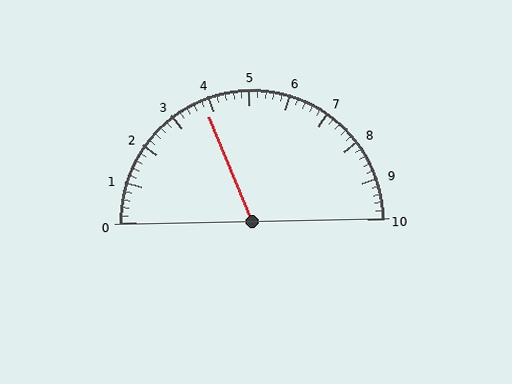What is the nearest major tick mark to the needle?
The nearest major tick mark is 4.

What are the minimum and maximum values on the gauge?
The gauge ranges from 0 to 10.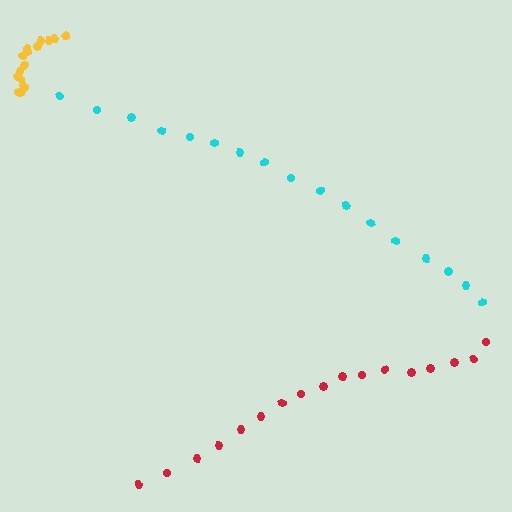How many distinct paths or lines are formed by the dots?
There are 3 distinct paths.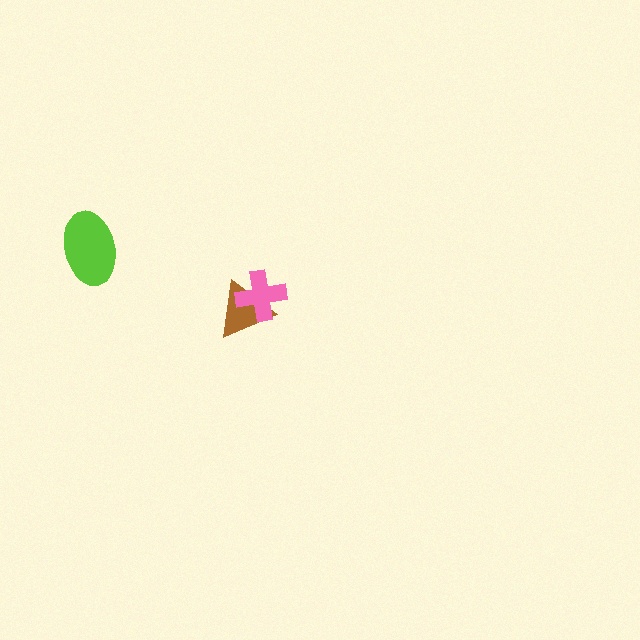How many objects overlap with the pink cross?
1 object overlaps with the pink cross.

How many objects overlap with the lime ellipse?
0 objects overlap with the lime ellipse.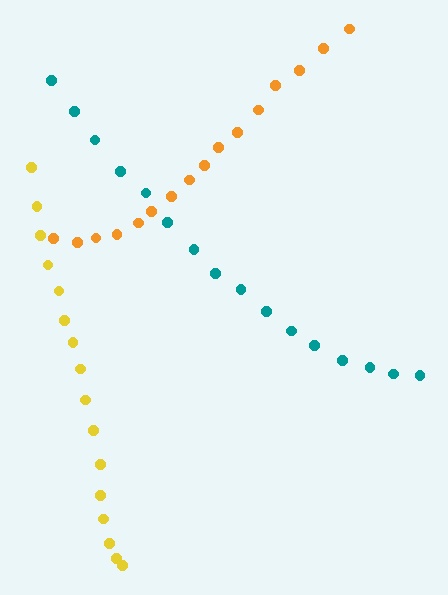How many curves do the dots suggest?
There are 3 distinct paths.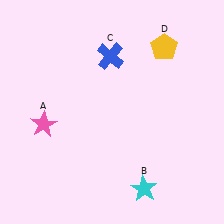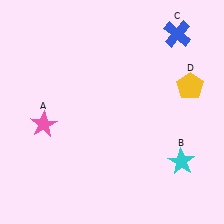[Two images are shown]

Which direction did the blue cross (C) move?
The blue cross (C) moved right.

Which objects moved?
The objects that moved are: the cyan star (B), the blue cross (C), the yellow pentagon (D).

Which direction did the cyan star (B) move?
The cyan star (B) moved right.